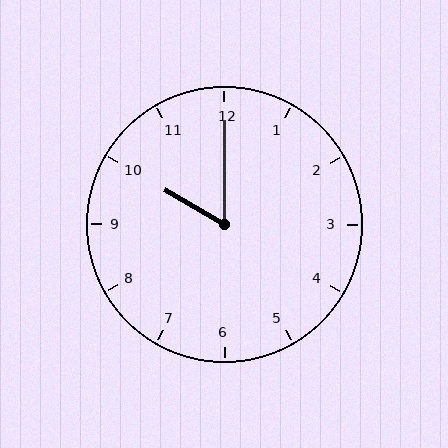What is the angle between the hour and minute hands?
Approximately 60 degrees.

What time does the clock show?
10:00.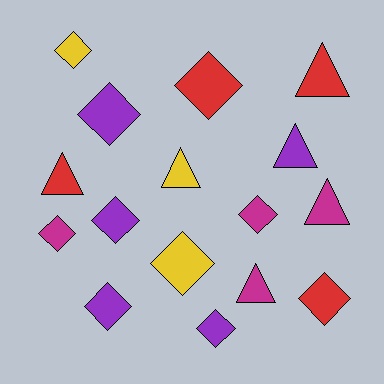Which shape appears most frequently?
Diamond, with 10 objects.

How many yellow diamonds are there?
There are 2 yellow diamonds.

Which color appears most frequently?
Purple, with 5 objects.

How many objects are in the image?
There are 16 objects.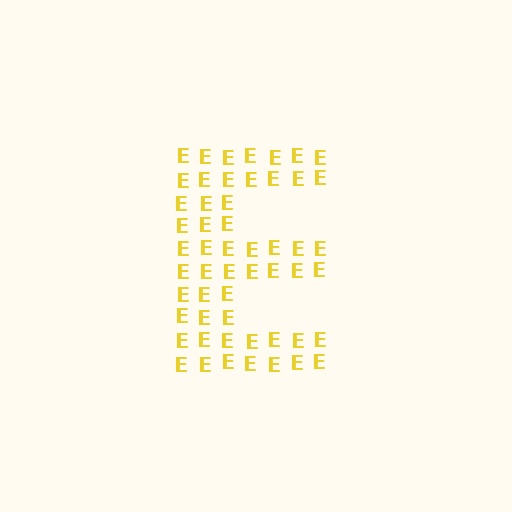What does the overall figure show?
The overall figure shows the letter E.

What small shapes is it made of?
It is made of small letter E's.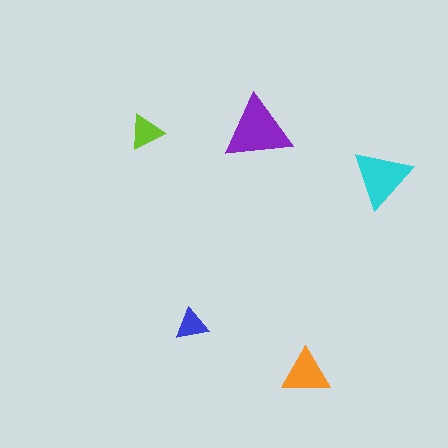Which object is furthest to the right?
The cyan triangle is rightmost.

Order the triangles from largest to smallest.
the purple one, the cyan one, the orange one, the lime one, the blue one.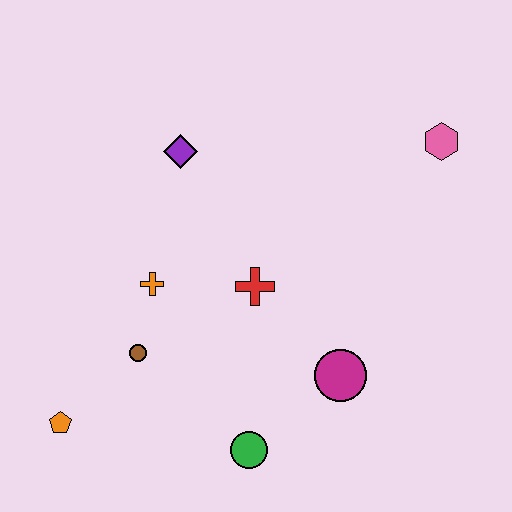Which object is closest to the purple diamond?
The orange cross is closest to the purple diamond.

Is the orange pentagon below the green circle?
No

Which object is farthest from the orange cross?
The pink hexagon is farthest from the orange cross.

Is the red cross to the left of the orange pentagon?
No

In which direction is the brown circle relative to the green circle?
The brown circle is to the left of the green circle.